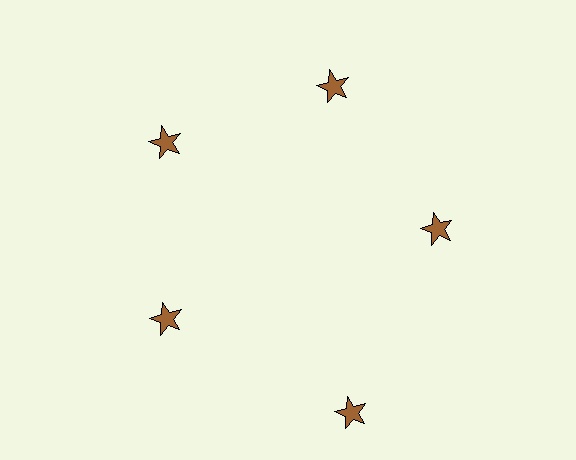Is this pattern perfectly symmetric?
No. The 5 brown stars are arranged in a ring, but one element near the 5 o'clock position is pushed outward from the center, breaking the 5-fold rotational symmetry.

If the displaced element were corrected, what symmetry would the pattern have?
It would have 5-fold rotational symmetry — the pattern would map onto itself every 72 degrees.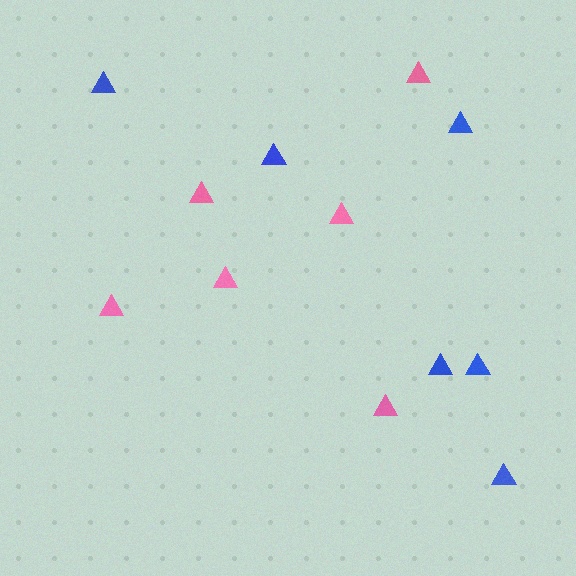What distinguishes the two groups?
There are 2 groups: one group of pink triangles (6) and one group of blue triangles (6).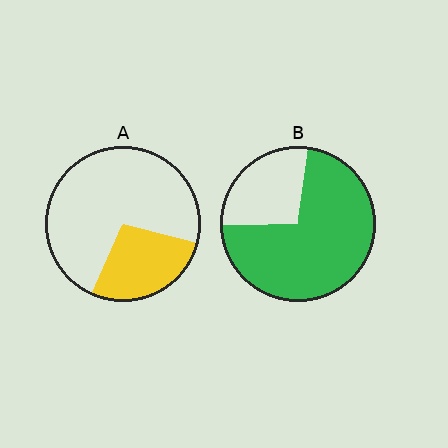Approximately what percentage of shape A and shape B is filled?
A is approximately 30% and B is approximately 75%.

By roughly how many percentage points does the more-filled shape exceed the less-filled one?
By roughly 45 percentage points (B over A).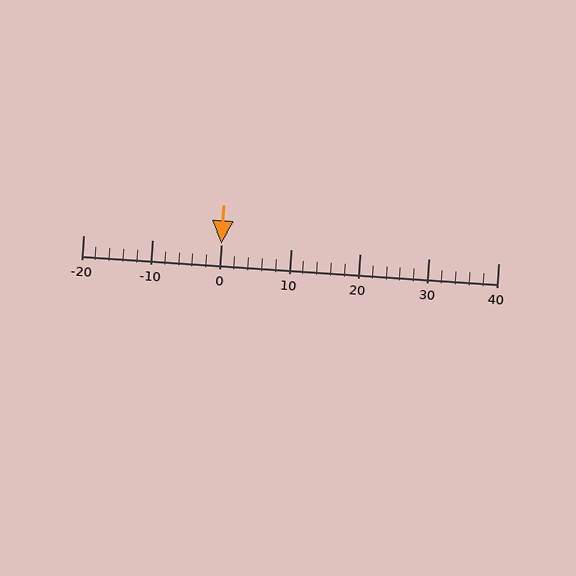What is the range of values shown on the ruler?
The ruler shows values from -20 to 40.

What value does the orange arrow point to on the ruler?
The orange arrow points to approximately 0.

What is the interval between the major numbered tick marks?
The major tick marks are spaced 10 units apart.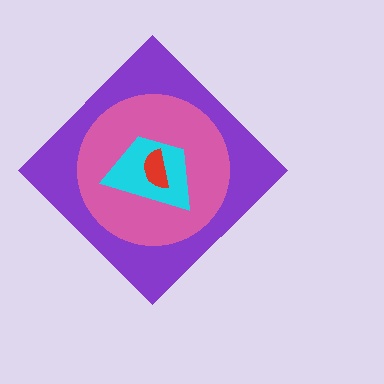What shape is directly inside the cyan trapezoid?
The red semicircle.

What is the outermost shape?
The purple diamond.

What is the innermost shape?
The red semicircle.